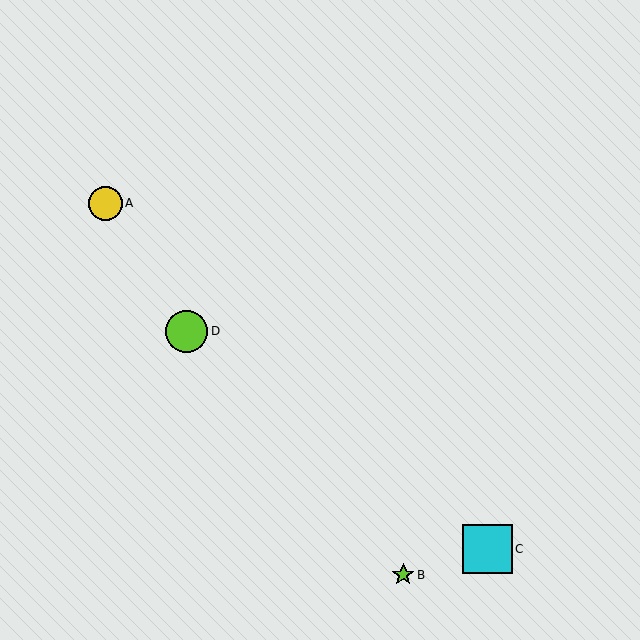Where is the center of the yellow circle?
The center of the yellow circle is at (105, 203).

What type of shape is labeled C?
Shape C is a cyan square.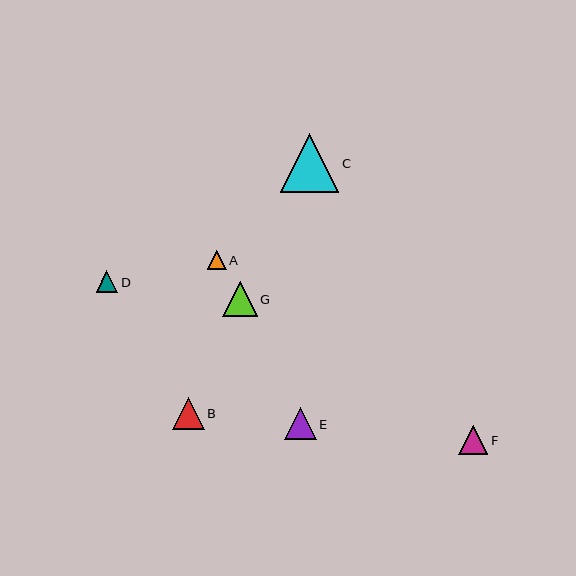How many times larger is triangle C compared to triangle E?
Triangle C is approximately 1.8 times the size of triangle E.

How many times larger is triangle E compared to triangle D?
Triangle E is approximately 1.5 times the size of triangle D.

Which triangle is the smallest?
Triangle A is the smallest with a size of approximately 19 pixels.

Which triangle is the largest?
Triangle C is the largest with a size of approximately 58 pixels.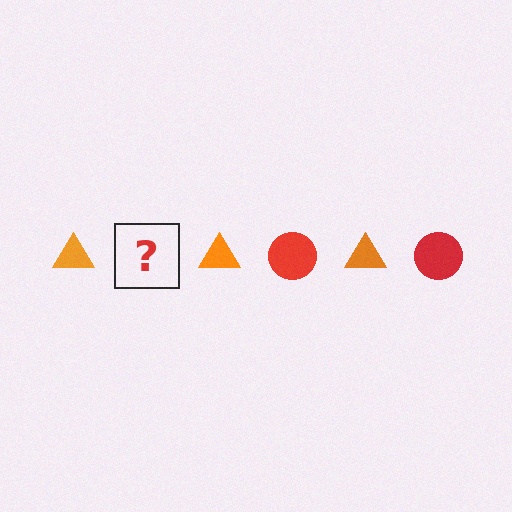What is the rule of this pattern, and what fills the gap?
The rule is that the pattern alternates between orange triangle and red circle. The gap should be filled with a red circle.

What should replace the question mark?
The question mark should be replaced with a red circle.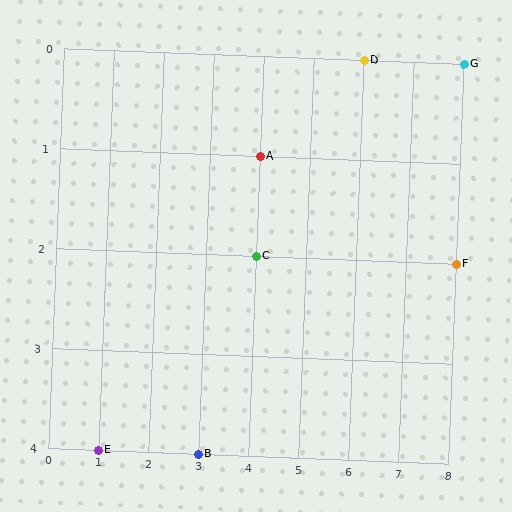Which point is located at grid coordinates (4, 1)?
Point A is at (4, 1).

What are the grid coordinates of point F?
Point F is at grid coordinates (8, 2).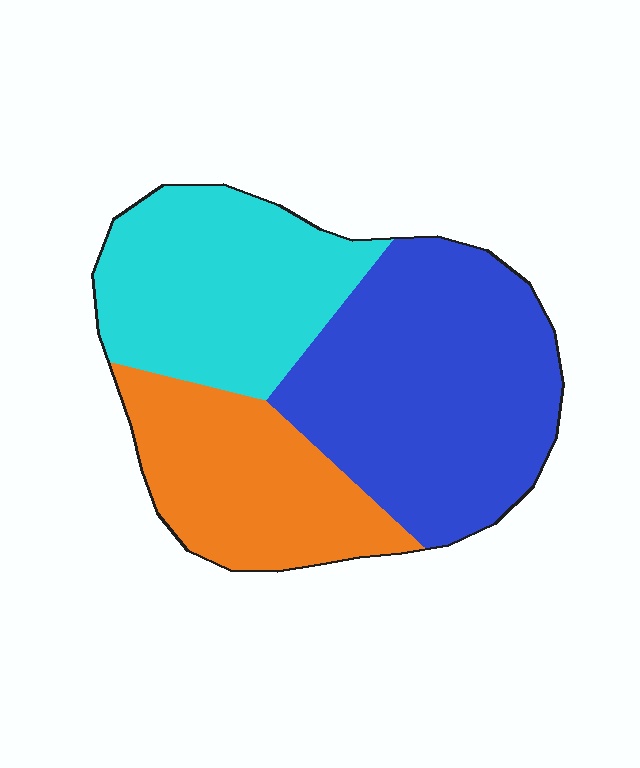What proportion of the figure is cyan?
Cyan takes up about one third (1/3) of the figure.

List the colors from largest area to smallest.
From largest to smallest: blue, cyan, orange.